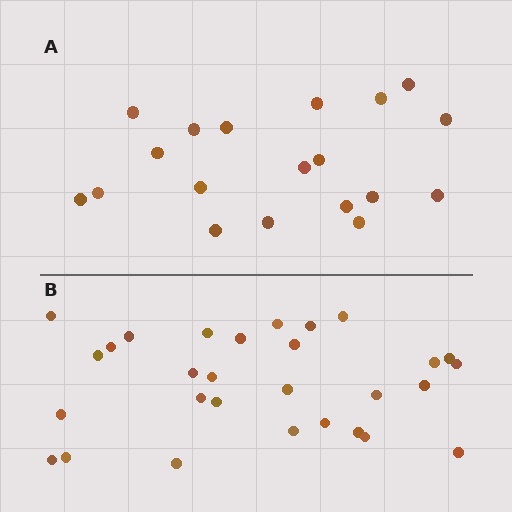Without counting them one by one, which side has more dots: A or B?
Region B (the bottom region) has more dots.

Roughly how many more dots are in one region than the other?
Region B has roughly 10 or so more dots than region A.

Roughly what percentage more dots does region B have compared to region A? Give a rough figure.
About 55% more.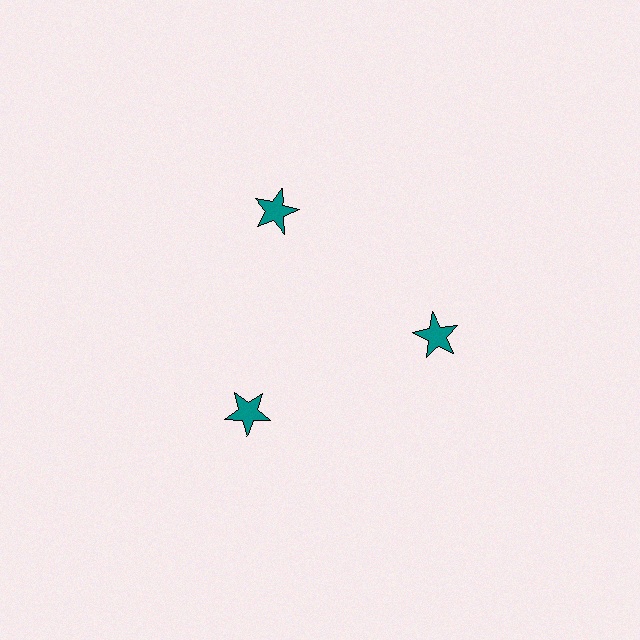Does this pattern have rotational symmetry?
Yes, this pattern has 3-fold rotational symmetry. It looks the same after rotating 120 degrees around the center.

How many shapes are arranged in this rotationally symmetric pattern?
There are 3 shapes, arranged in 3 groups of 1.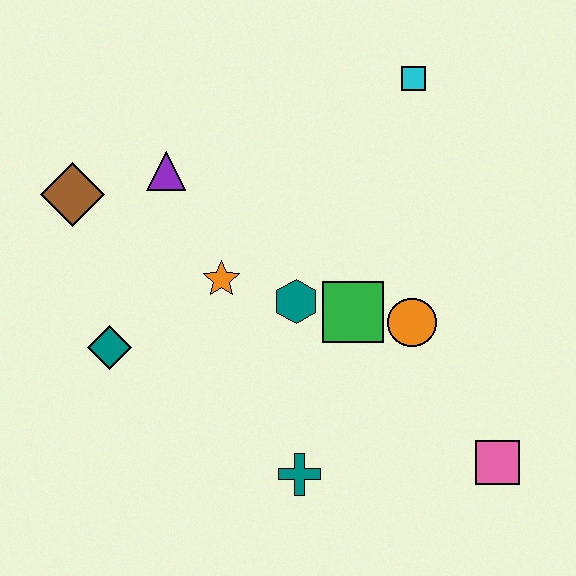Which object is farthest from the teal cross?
The cyan square is farthest from the teal cross.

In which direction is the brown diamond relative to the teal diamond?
The brown diamond is above the teal diamond.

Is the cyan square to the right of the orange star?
Yes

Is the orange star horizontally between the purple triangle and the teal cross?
Yes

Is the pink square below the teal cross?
No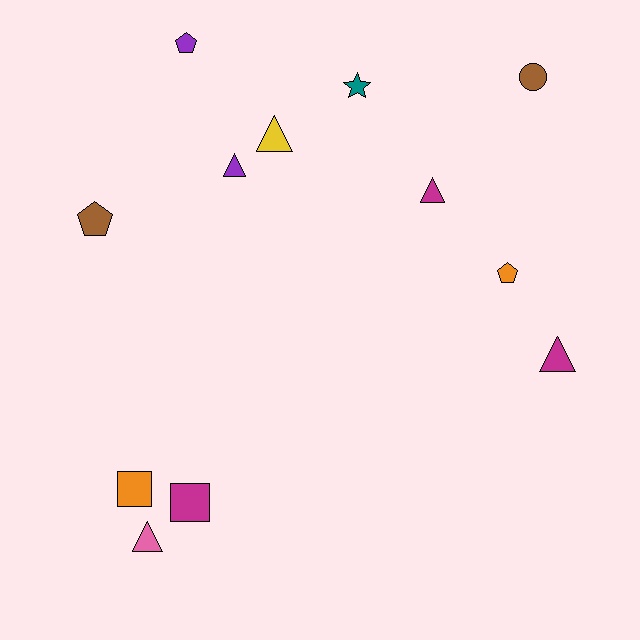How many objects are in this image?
There are 12 objects.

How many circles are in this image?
There is 1 circle.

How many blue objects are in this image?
There are no blue objects.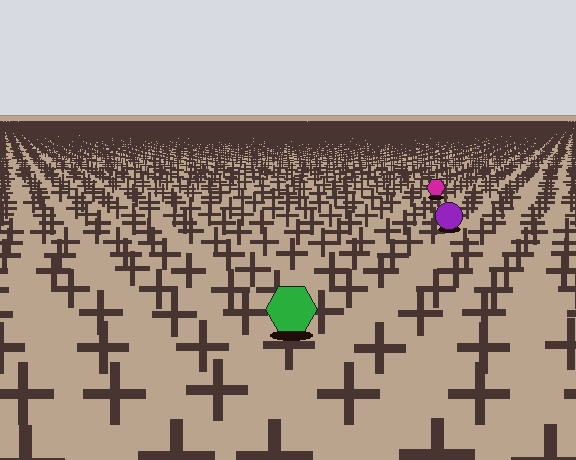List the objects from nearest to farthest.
From nearest to farthest: the green hexagon, the purple circle, the magenta hexagon.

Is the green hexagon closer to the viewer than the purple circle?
Yes. The green hexagon is closer — you can tell from the texture gradient: the ground texture is coarser near it.